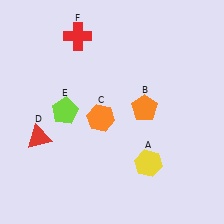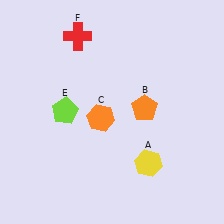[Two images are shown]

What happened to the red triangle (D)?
The red triangle (D) was removed in Image 2. It was in the bottom-left area of Image 1.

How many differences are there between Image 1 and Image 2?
There is 1 difference between the two images.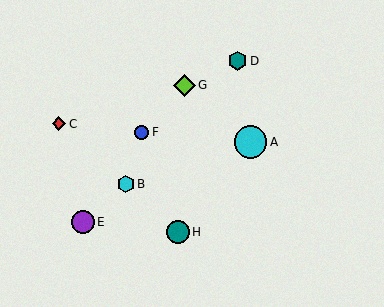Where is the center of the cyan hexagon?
The center of the cyan hexagon is at (126, 184).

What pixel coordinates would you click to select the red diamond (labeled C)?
Click at (59, 123) to select the red diamond C.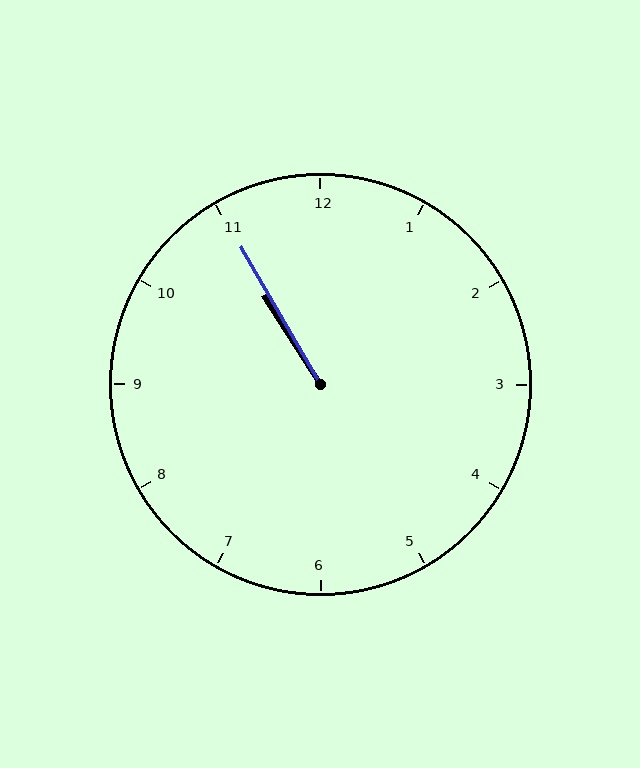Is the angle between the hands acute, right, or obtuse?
It is acute.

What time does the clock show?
10:55.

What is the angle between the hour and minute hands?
Approximately 2 degrees.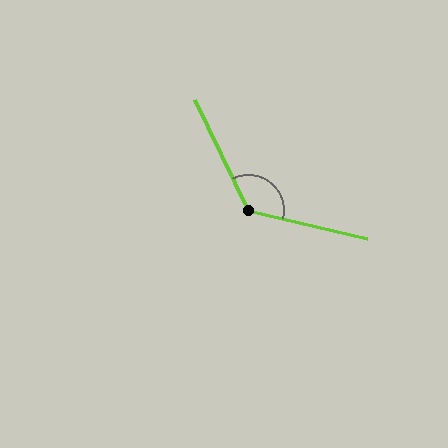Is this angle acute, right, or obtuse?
It is obtuse.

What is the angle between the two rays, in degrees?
Approximately 129 degrees.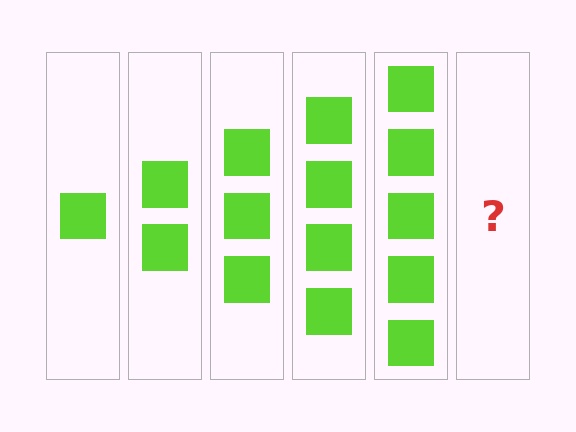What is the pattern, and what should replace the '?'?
The pattern is that each step adds one more square. The '?' should be 6 squares.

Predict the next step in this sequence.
The next step is 6 squares.